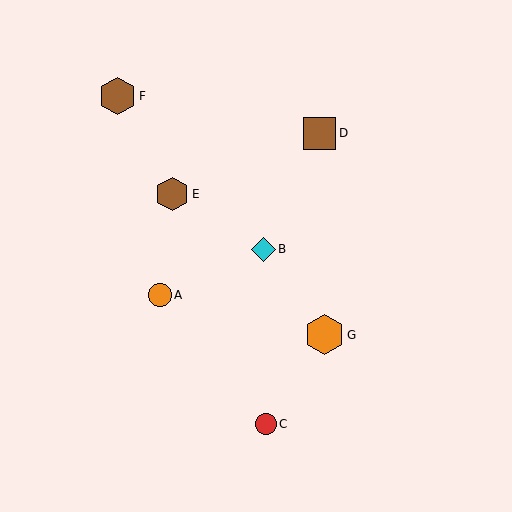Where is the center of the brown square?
The center of the brown square is at (320, 133).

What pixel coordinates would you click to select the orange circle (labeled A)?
Click at (160, 295) to select the orange circle A.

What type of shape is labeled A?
Shape A is an orange circle.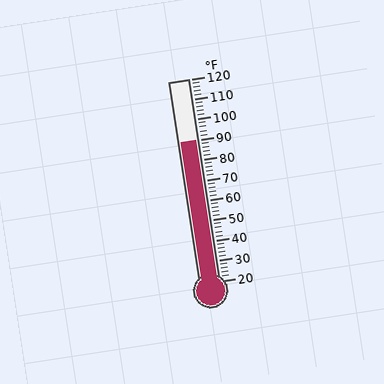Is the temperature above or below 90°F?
The temperature is at 90°F.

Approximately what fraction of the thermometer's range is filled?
The thermometer is filled to approximately 70% of its range.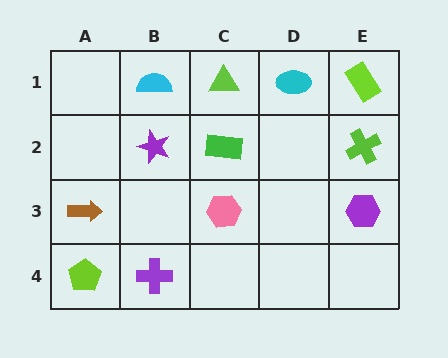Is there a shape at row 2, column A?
No, that cell is empty.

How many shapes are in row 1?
4 shapes.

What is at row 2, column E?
A lime cross.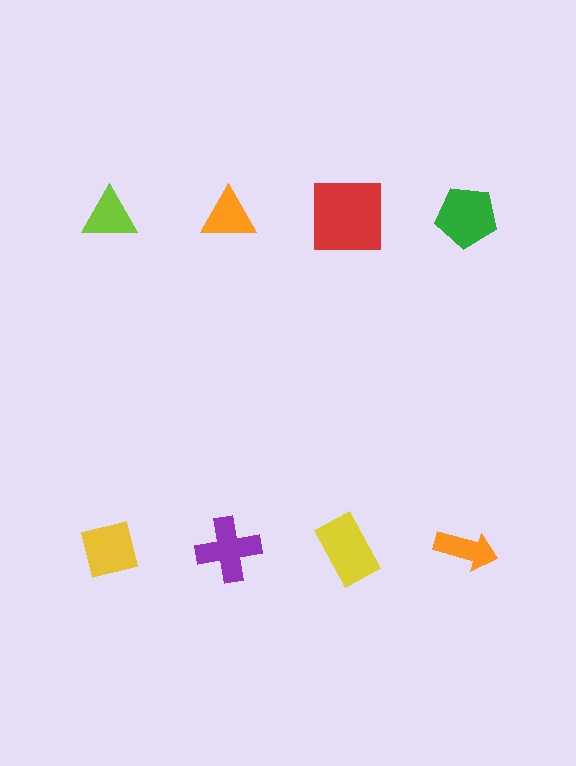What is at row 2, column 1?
A yellow square.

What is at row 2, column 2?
A purple cross.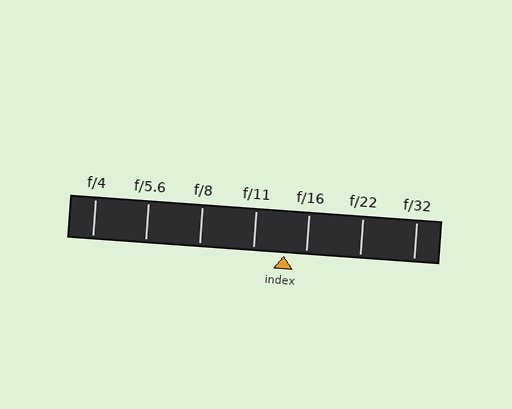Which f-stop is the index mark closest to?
The index mark is closest to f/16.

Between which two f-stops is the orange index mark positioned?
The index mark is between f/11 and f/16.